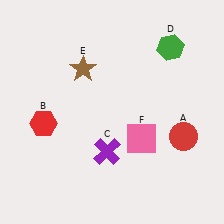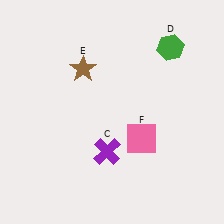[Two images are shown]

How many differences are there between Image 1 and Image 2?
There are 2 differences between the two images.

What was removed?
The red hexagon (B), the red circle (A) were removed in Image 2.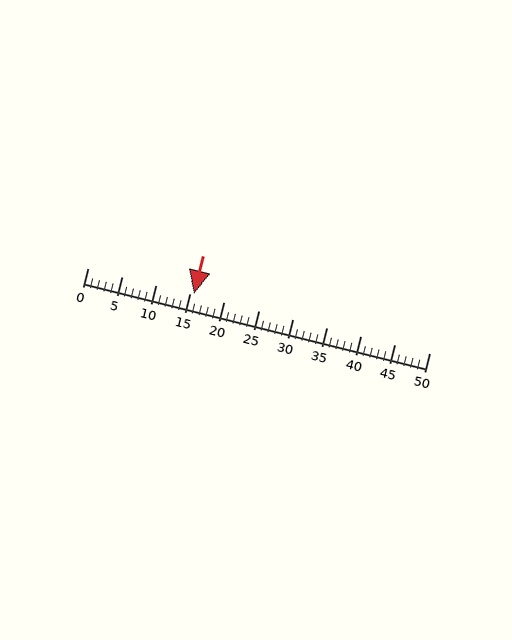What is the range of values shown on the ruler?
The ruler shows values from 0 to 50.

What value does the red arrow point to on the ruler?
The red arrow points to approximately 16.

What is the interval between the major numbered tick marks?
The major tick marks are spaced 5 units apart.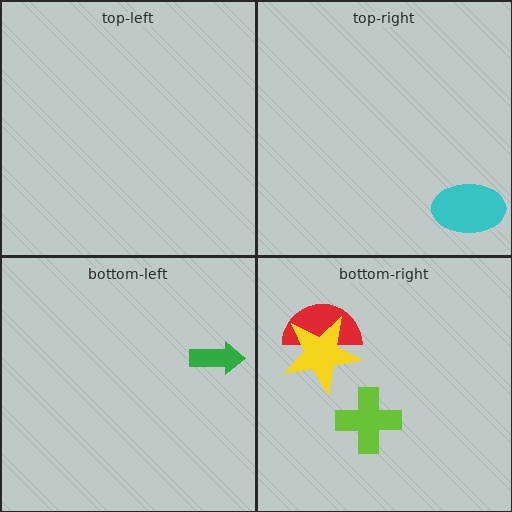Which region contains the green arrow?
The bottom-left region.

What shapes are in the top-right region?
The cyan ellipse.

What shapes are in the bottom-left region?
The green arrow.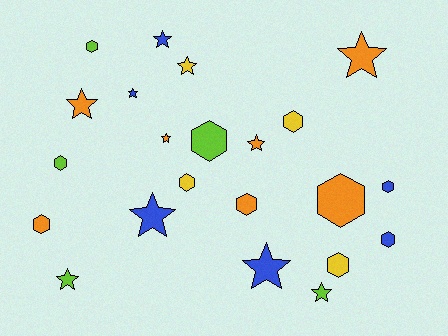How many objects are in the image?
There are 22 objects.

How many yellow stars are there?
There is 1 yellow star.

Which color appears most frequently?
Orange, with 7 objects.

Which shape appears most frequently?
Star, with 11 objects.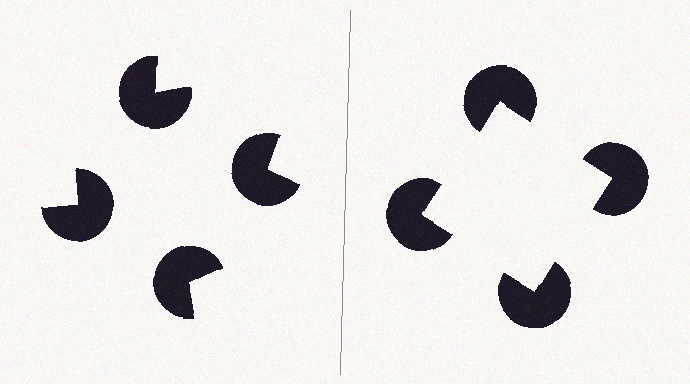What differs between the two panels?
The pac-man discs are positioned identically on both sides; only the wedge orientations differ. On the right they align to a square; on the left they are misaligned.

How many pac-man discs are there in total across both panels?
8 — 4 on each side.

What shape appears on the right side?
An illusory square.